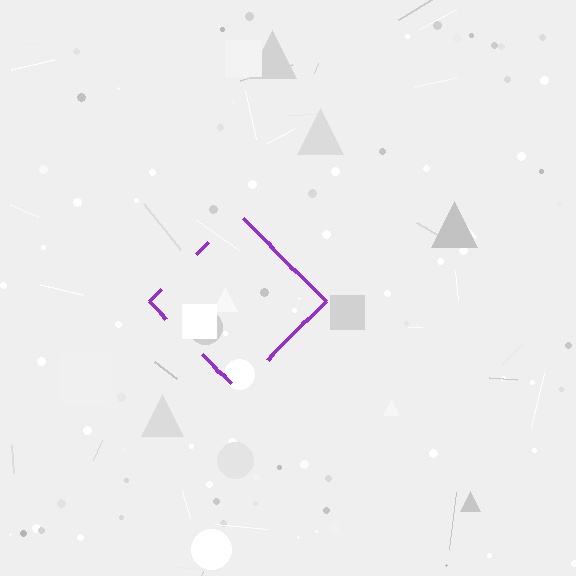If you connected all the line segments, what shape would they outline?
They would outline a diamond.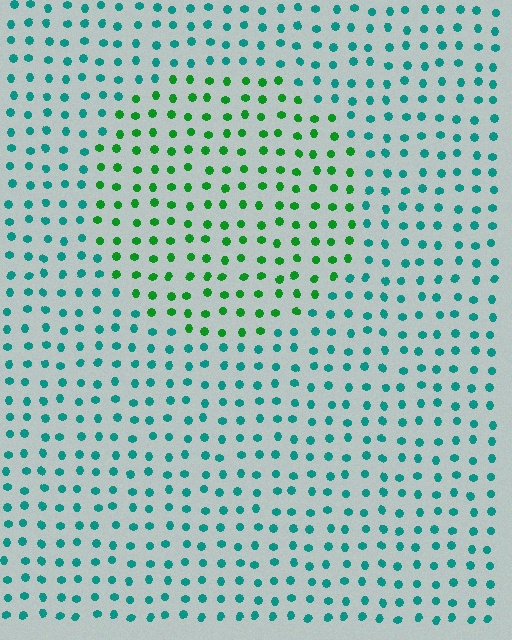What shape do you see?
I see a circle.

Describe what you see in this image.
The image is filled with small teal elements in a uniform arrangement. A circle-shaped region is visible where the elements are tinted to a slightly different hue, forming a subtle color boundary.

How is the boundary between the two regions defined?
The boundary is defined purely by a slight shift in hue (about 45 degrees). Spacing, size, and orientation are identical on both sides.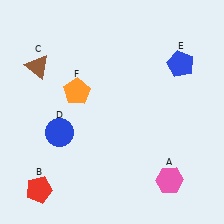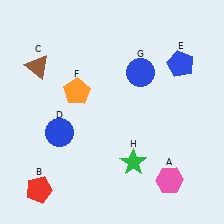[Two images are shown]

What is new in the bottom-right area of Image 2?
A green star (H) was added in the bottom-right area of Image 2.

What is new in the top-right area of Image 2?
A blue circle (G) was added in the top-right area of Image 2.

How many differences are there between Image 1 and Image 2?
There are 2 differences between the two images.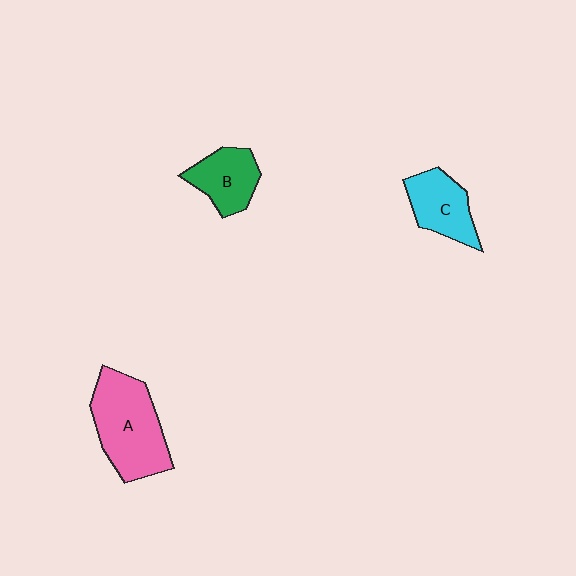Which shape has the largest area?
Shape A (pink).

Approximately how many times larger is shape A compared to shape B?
Approximately 1.8 times.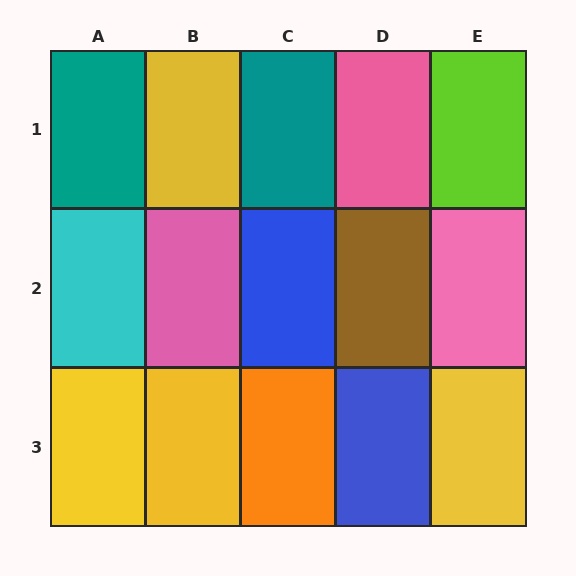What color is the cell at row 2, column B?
Pink.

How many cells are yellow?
4 cells are yellow.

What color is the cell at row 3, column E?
Yellow.